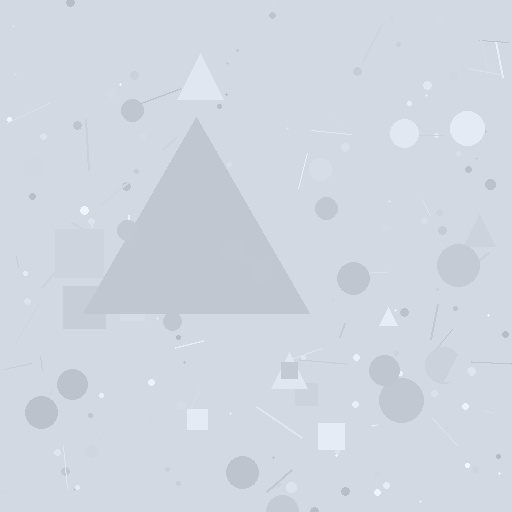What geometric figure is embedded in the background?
A triangle is embedded in the background.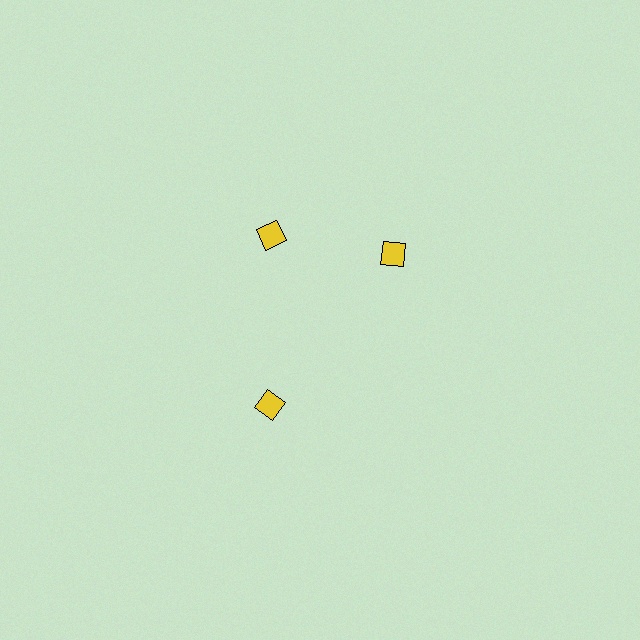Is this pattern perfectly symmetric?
No. The 3 yellow diamonds are arranged in a ring, but one element near the 3 o'clock position is rotated out of alignment along the ring, breaking the 3-fold rotational symmetry.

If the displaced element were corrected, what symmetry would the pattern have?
It would have 3-fold rotational symmetry — the pattern would map onto itself every 120 degrees.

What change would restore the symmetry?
The symmetry would be restored by rotating it back into even spacing with its neighbors so that all 3 diamonds sit at equal angles and equal distance from the center.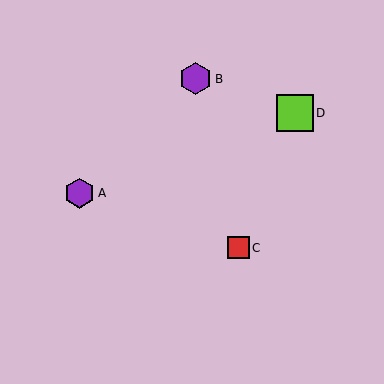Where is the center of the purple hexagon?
The center of the purple hexagon is at (195, 79).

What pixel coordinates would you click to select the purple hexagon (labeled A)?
Click at (80, 193) to select the purple hexagon A.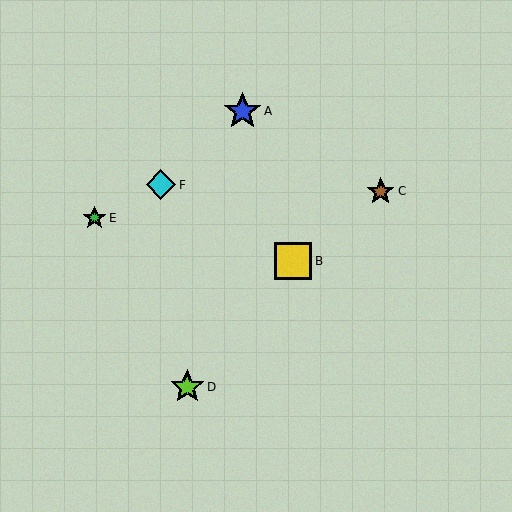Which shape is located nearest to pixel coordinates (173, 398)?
The lime star (labeled D) at (187, 387) is nearest to that location.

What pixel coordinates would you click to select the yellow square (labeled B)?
Click at (293, 261) to select the yellow square B.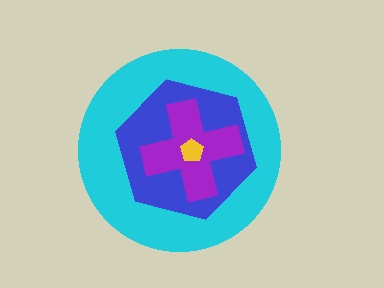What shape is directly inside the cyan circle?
The blue hexagon.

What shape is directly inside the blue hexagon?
The purple cross.